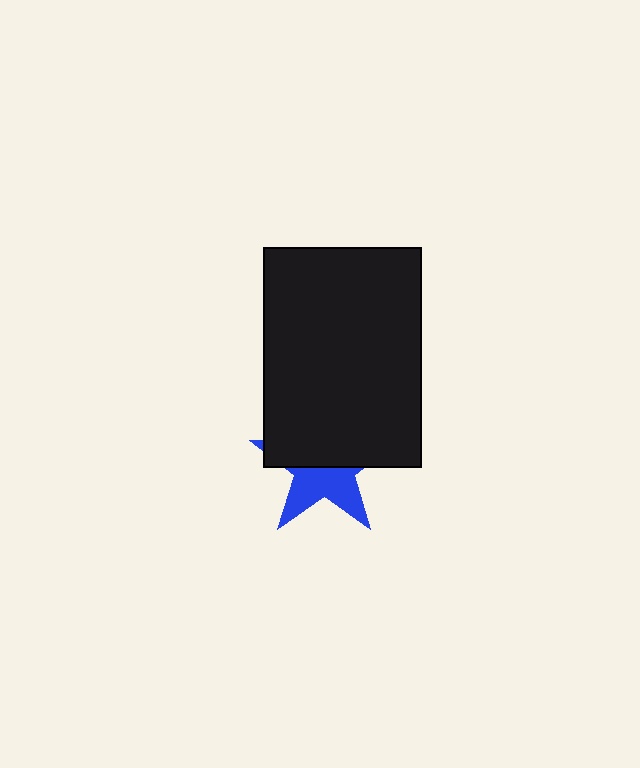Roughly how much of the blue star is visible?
A small part of it is visible (roughly 44%).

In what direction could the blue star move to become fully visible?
The blue star could move down. That would shift it out from behind the black rectangle entirely.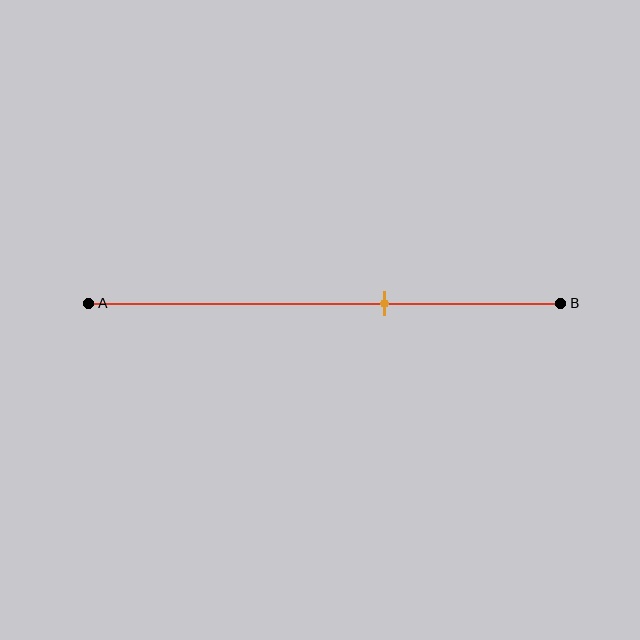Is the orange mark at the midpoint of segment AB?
No, the mark is at about 65% from A, not at the 50% midpoint.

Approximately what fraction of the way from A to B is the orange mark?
The orange mark is approximately 65% of the way from A to B.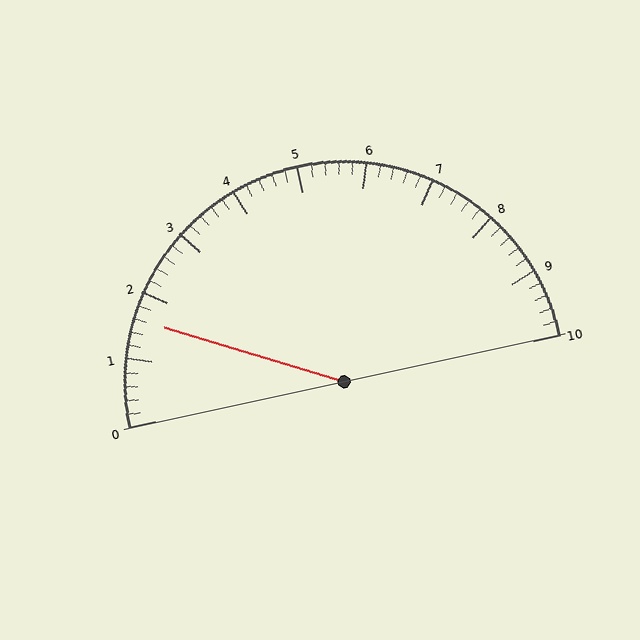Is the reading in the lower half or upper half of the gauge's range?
The reading is in the lower half of the range (0 to 10).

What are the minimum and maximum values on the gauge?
The gauge ranges from 0 to 10.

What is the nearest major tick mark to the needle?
The nearest major tick mark is 2.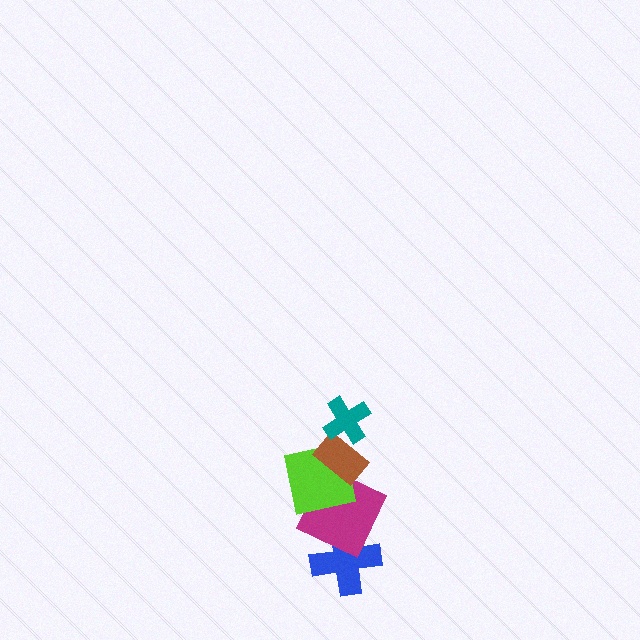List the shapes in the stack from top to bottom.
From top to bottom: the teal cross, the brown rectangle, the lime square, the magenta square, the blue cross.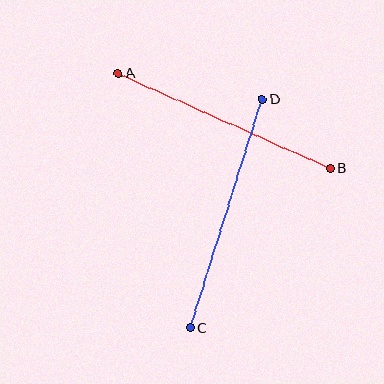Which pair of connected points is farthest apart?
Points C and D are farthest apart.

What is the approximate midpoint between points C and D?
The midpoint is at approximately (226, 214) pixels.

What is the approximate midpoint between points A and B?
The midpoint is at approximately (224, 121) pixels.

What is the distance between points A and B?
The distance is approximately 232 pixels.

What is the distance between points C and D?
The distance is approximately 239 pixels.